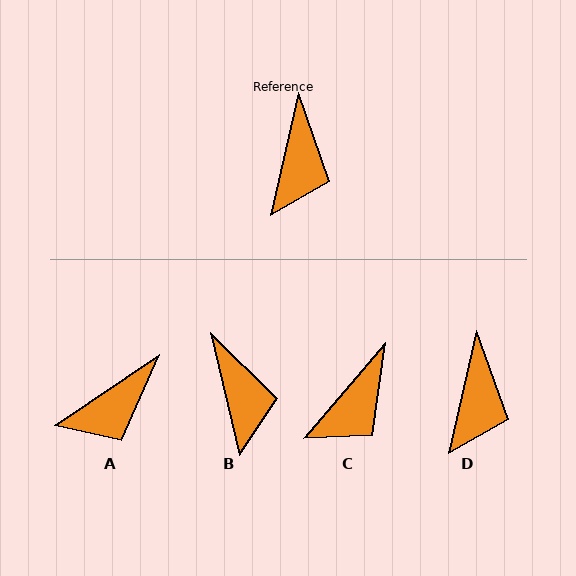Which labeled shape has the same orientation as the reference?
D.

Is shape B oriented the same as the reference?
No, it is off by about 26 degrees.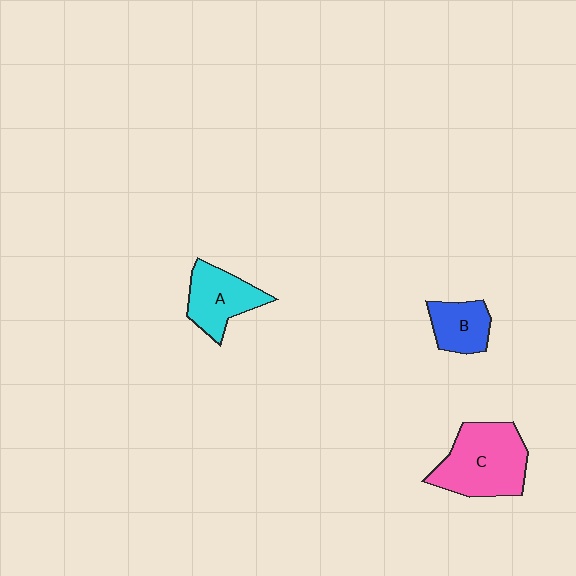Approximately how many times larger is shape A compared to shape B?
Approximately 1.3 times.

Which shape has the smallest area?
Shape B (blue).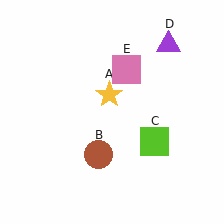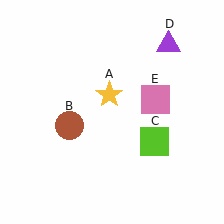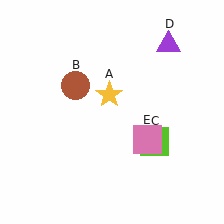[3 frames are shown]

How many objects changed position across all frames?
2 objects changed position: brown circle (object B), pink square (object E).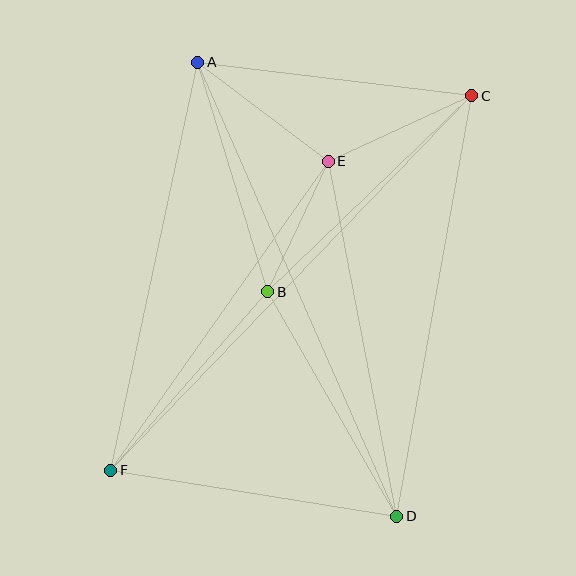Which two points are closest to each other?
Points B and E are closest to each other.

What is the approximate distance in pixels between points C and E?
The distance between C and E is approximately 158 pixels.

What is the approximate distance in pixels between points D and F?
The distance between D and F is approximately 290 pixels.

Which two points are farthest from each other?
Points C and F are farthest from each other.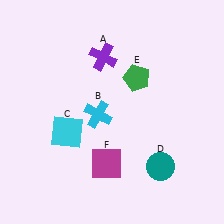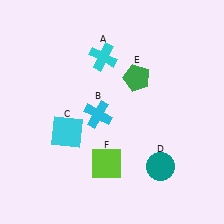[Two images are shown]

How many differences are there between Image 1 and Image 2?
There are 2 differences between the two images.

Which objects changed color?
A changed from purple to cyan. F changed from magenta to lime.